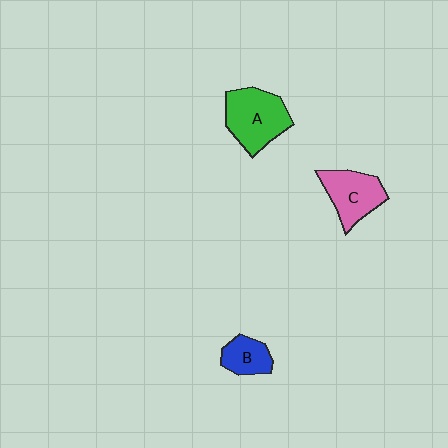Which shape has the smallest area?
Shape B (blue).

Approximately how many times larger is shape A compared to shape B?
Approximately 2.0 times.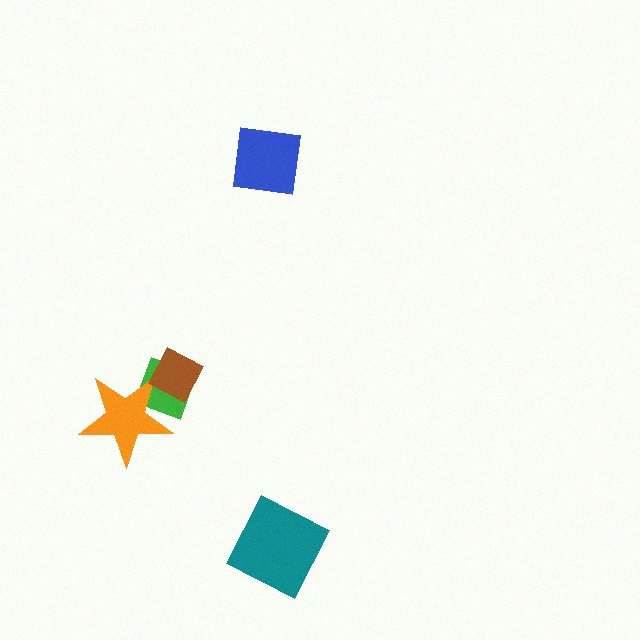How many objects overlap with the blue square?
0 objects overlap with the blue square.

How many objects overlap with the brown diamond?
2 objects overlap with the brown diamond.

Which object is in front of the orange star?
The brown diamond is in front of the orange star.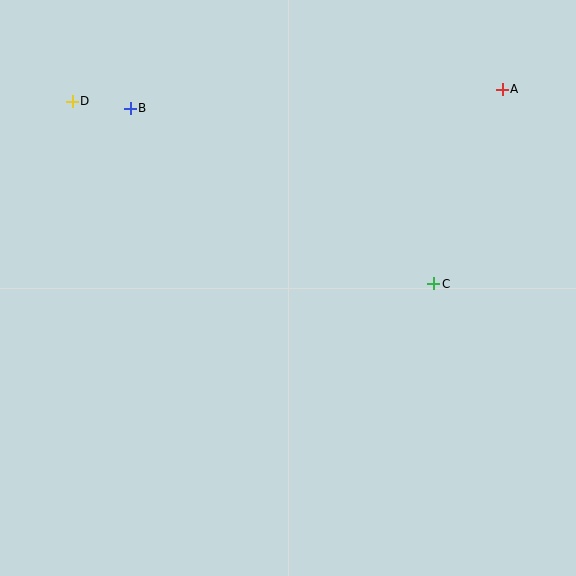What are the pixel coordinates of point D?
Point D is at (72, 101).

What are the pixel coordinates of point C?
Point C is at (434, 284).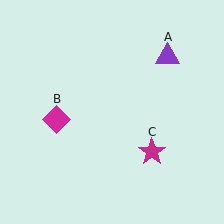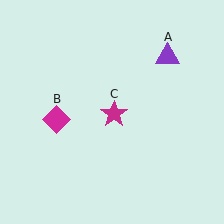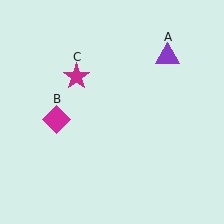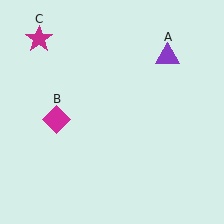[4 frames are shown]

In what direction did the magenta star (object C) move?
The magenta star (object C) moved up and to the left.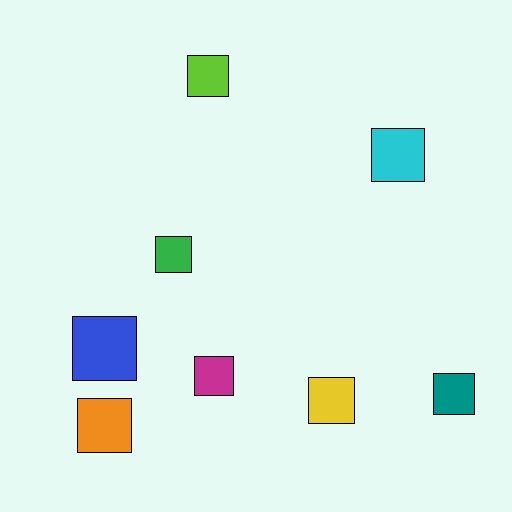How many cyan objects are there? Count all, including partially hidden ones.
There is 1 cyan object.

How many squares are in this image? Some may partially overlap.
There are 8 squares.